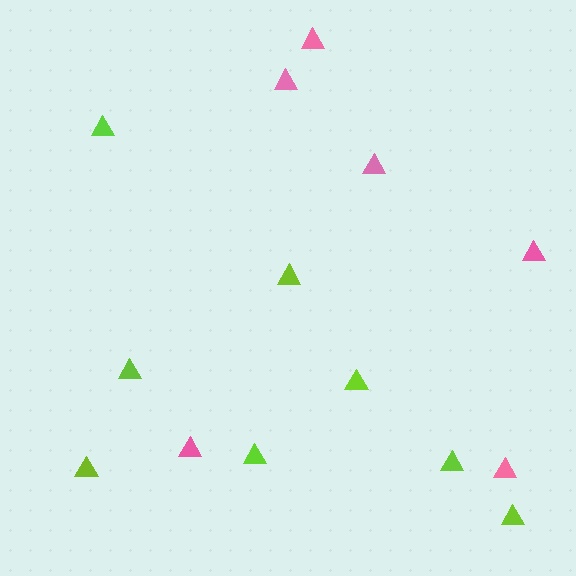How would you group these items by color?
There are 2 groups: one group of lime triangles (8) and one group of pink triangles (6).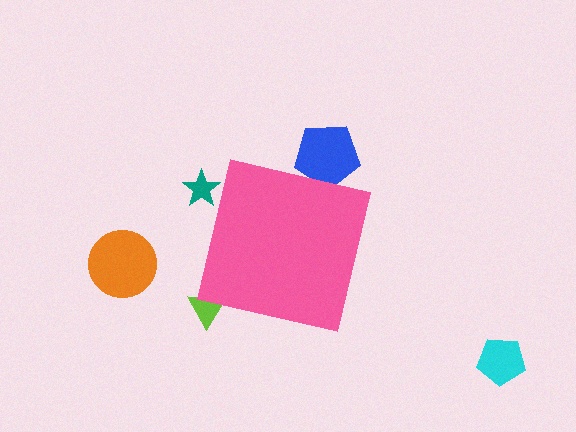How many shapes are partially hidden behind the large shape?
3 shapes are partially hidden.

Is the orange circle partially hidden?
No, the orange circle is fully visible.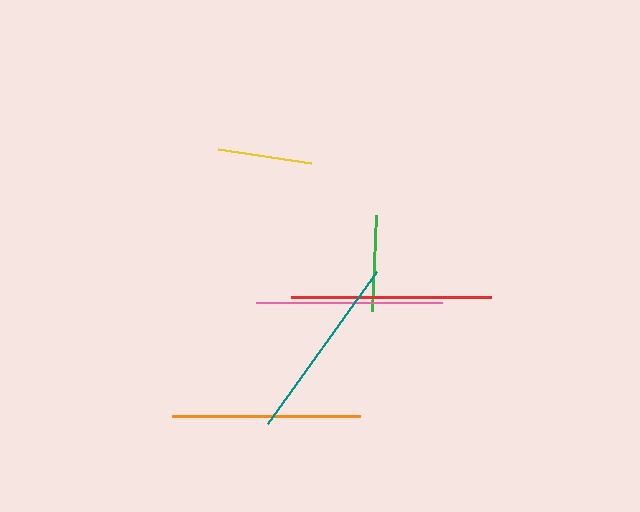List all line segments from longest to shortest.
From longest to shortest: red, orange, teal, pink, green, yellow.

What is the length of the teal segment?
The teal segment is approximately 187 pixels long.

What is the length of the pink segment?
The pink segment is approximately 186 pixels long.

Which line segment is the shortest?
The yellow line is the shortest at approximately 93 pixels.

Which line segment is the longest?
The red line is the longest at approximately 201 pixels.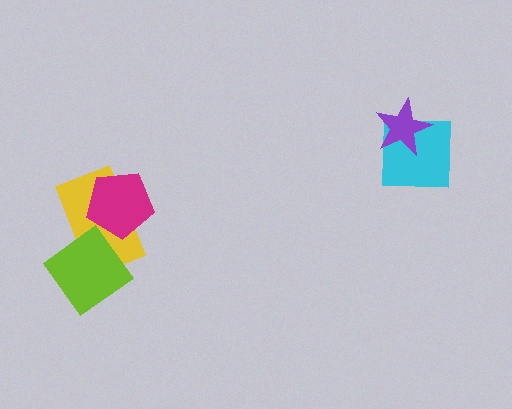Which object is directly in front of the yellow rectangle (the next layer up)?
The magenta pentagon is directly in front of the yellow rectangle.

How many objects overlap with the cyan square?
1 object overlaps with the cyan square.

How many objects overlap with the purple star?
1 object overlaps with the purple star.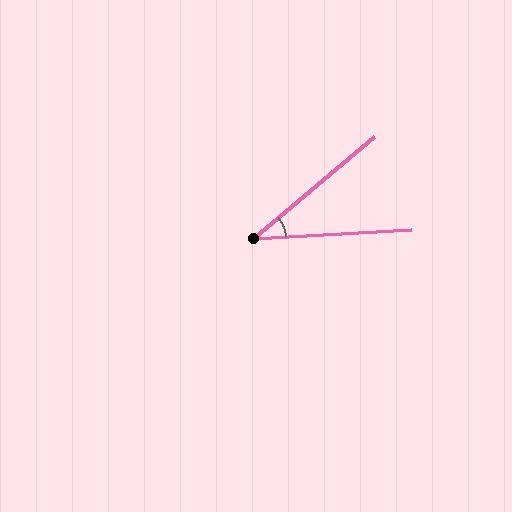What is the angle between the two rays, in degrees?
Approximately 37 degrees.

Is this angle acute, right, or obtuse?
It is acute.